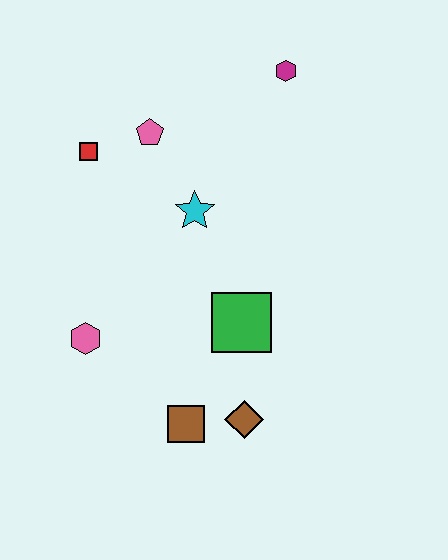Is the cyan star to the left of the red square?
No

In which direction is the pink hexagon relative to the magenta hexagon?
The pink hexagon is below the magenta hexagon.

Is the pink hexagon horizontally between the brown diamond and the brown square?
No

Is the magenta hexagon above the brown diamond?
Yes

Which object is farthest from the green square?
The magenta hexagon is farthest from the green square.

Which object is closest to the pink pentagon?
The red square is closest to the pink pentagon.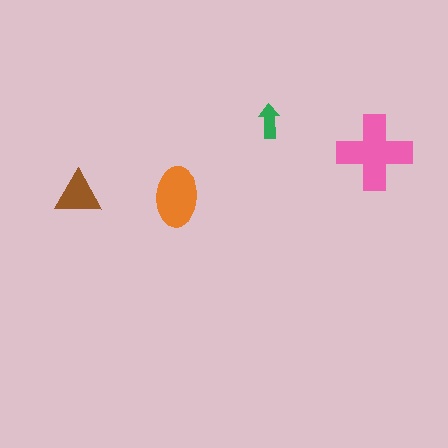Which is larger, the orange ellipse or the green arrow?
The orange ellipse.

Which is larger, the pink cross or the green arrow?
The pink cross.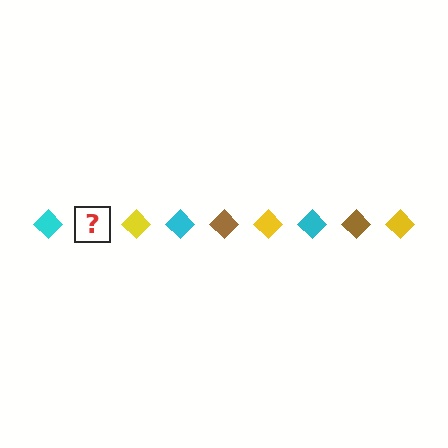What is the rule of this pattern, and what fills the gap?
The rule is that the pattern cycles through cyan, brown, yellow diamonds. The gap should be filled with a brown diamond.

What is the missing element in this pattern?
The missing element is a brown diamond.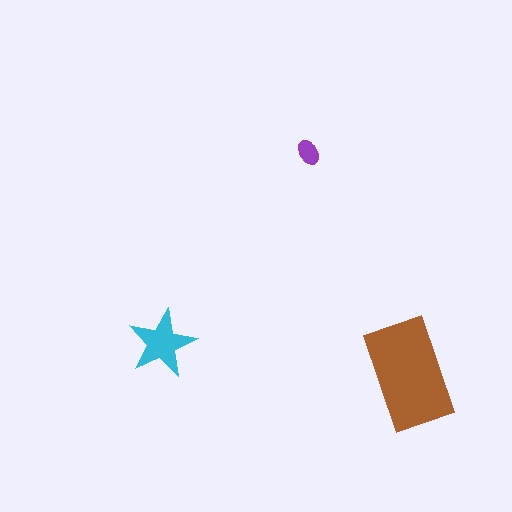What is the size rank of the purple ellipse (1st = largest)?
3rd.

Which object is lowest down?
The brown rectangle is bottommost.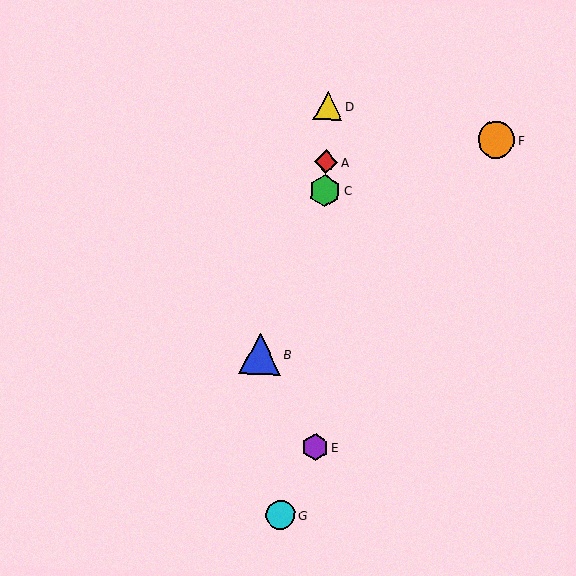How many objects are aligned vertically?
4 objects (A, C, D, E) are aligned vertically.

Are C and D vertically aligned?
Yes, both are at x≈325.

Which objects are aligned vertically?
Objects A, C, D, E are aligned vertically.